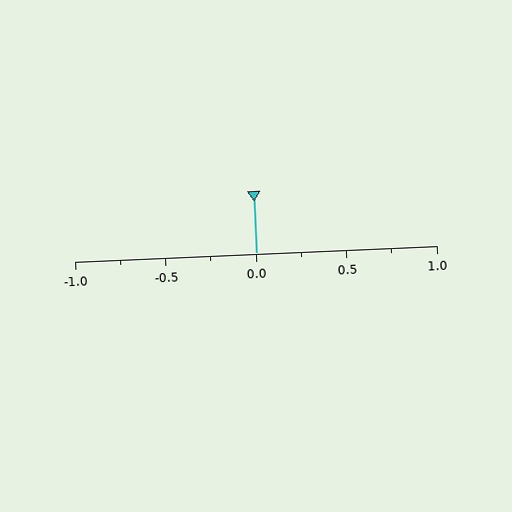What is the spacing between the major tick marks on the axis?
The major ticks are spaced 0.5 apart.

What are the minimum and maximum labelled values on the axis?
The axis runs from -1.0 to 1.0.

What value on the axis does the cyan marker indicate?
The marker indicates approximately 0.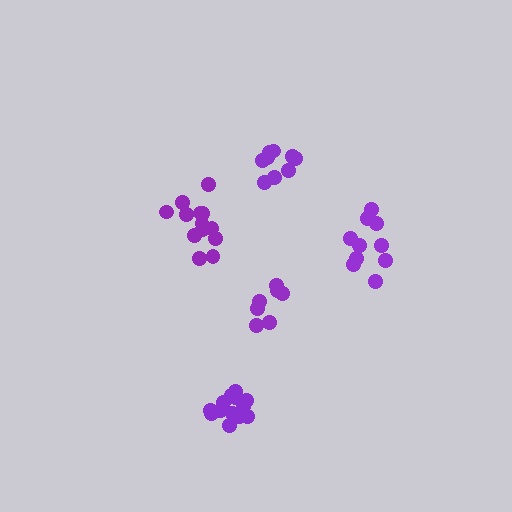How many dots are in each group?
Group 1: 10 dots, Group 2: 13 dots, Group 3: 7 dots, Group 4: 9 dots, Group 5: 13 dots (52 total).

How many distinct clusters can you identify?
There are 5 distinct clusters.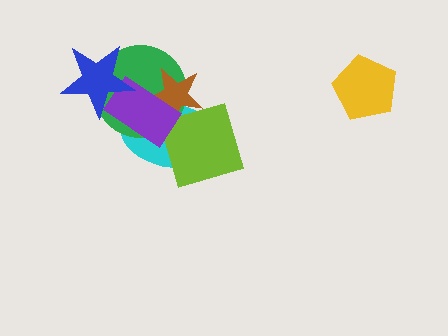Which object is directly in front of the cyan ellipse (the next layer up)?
The green circle is directly in front of the cyan ellipse.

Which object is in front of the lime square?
The brown star is in front of the lime square.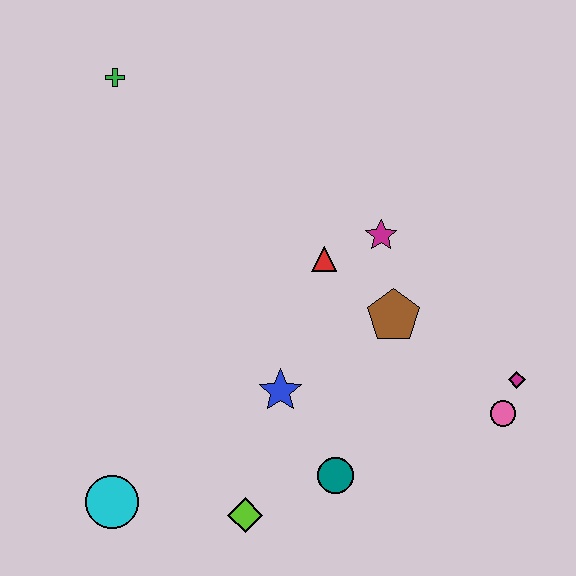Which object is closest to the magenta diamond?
The pink circle is closest to the magenta diamond.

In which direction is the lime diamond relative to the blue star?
The lime diamond is below the blue star.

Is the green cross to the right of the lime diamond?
No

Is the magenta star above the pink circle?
Yes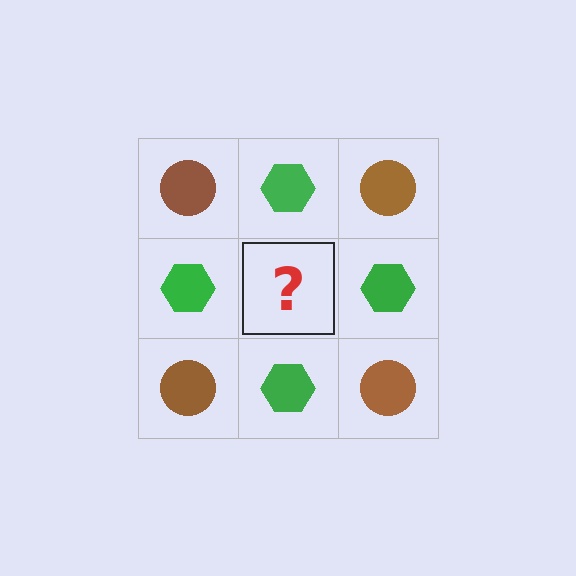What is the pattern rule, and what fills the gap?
The rule is that it alternates brown circle and green hexagon in a checkerboard pattern. The gap should be filled with a brown circle.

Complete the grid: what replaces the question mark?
The question mark should be replaced with a brown circle.